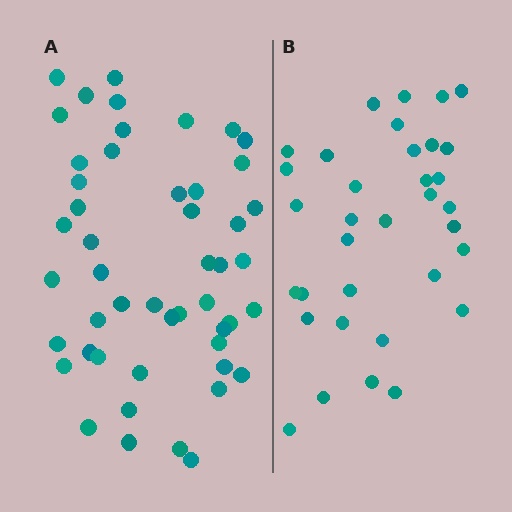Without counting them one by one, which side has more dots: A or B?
Region A (the left region) has more dots.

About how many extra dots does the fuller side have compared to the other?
Region A has approximately 15 more dots than region B.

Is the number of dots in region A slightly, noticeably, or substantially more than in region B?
Region A has noticeably more, but not dramatically so. The ratio is roughly 1.4 to 1.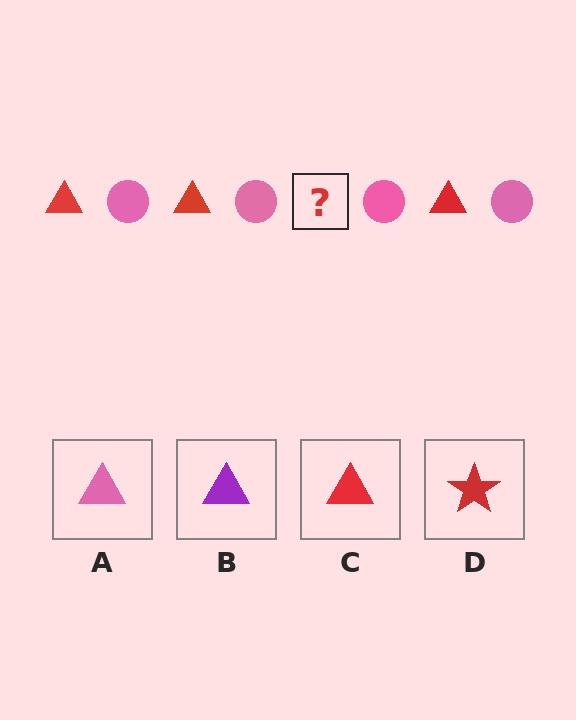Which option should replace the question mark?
Option C.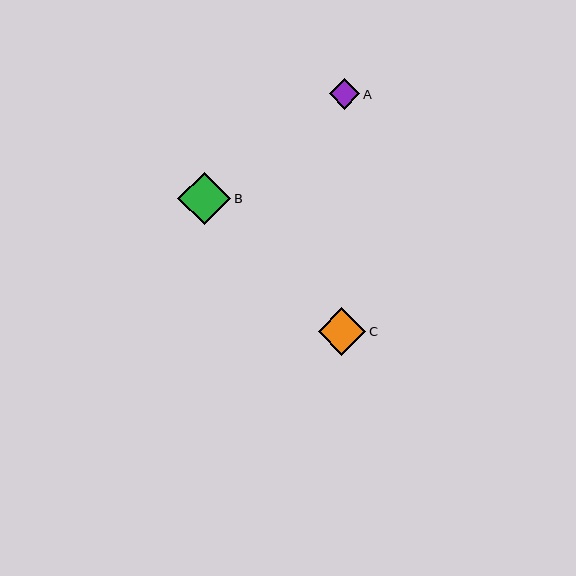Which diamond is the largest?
Diamond B is the largest with a size of approximately 53 pixels.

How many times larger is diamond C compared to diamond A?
Diamond C is approximately 1.6 times the size of diamond A.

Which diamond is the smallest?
Diamond A is the smallest with a size of approximately 30 pixels.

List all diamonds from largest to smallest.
From largest to smallest: B, C, A.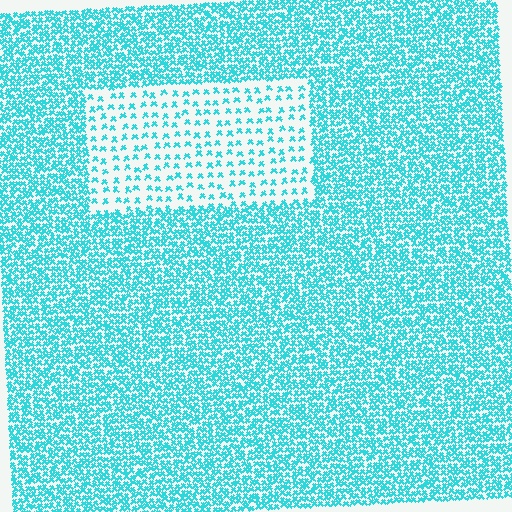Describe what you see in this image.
The image contains small cyan elements arranged at two different densities. A rectangle-shaped region is visible where the elements are less densely packed than the surrounding area.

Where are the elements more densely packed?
The elements are more densely packed outside the rectangle boundary.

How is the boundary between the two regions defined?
The boundary is defined by a change in element density (approximately 2.8x ratio). All elements are the same color, size, and shape.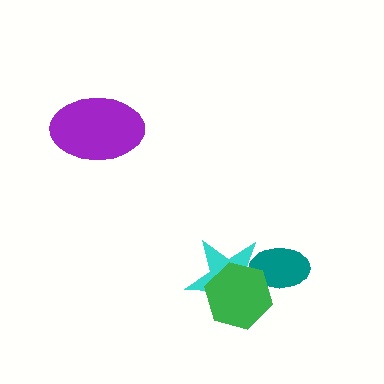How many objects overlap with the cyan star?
2 objects overlap with the cyan star.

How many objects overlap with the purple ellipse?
0 objects overlap with the purple ellipse.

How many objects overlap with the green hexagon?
2 objects overlap with the green hexagon.